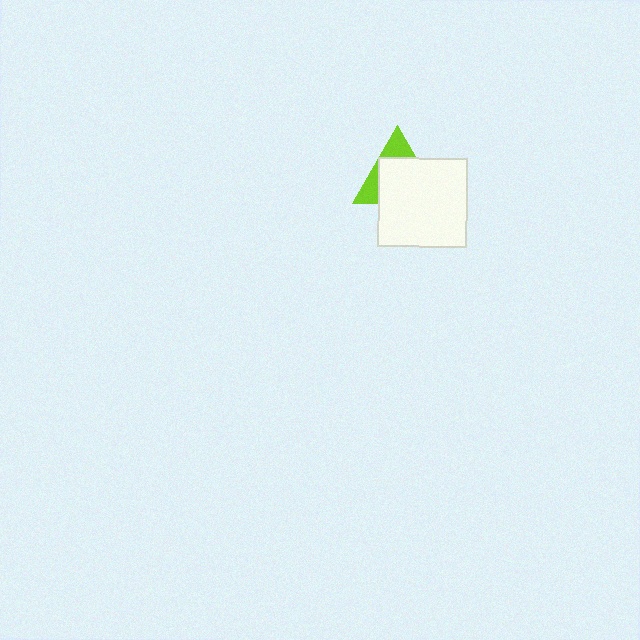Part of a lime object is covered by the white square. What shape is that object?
It is a triangle.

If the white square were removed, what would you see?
You would see the complete lime triangle.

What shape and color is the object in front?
The object in front is a white square.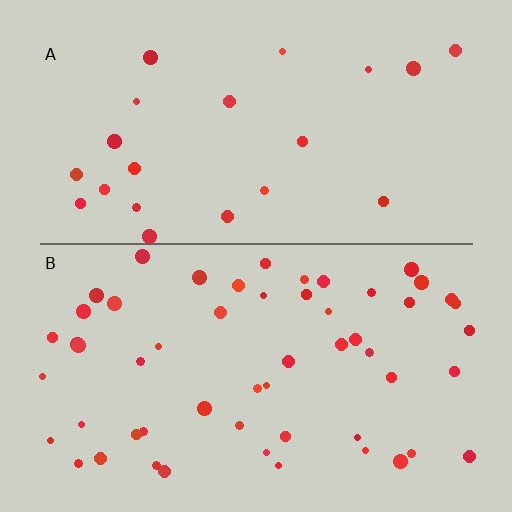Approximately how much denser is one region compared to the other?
Approximately 2.6× — region B over region A.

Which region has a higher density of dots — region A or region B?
B (the bottom).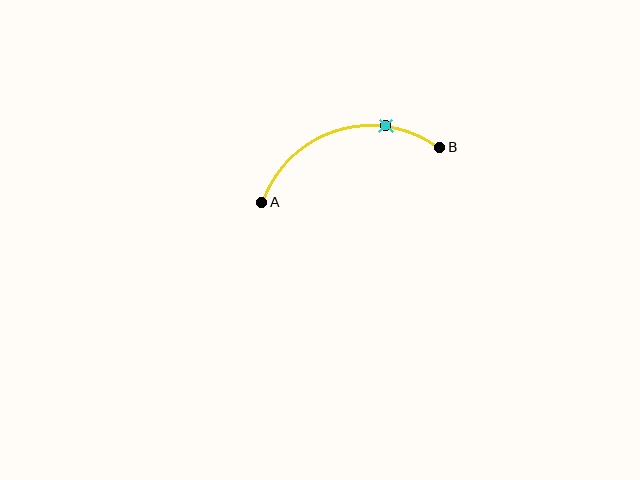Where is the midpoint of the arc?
The arc midpoint is the point on the curve farthest from the straight line joining A and B. It sits above that line.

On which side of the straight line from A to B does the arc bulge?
The arc bulges above the straight line connecting A and B.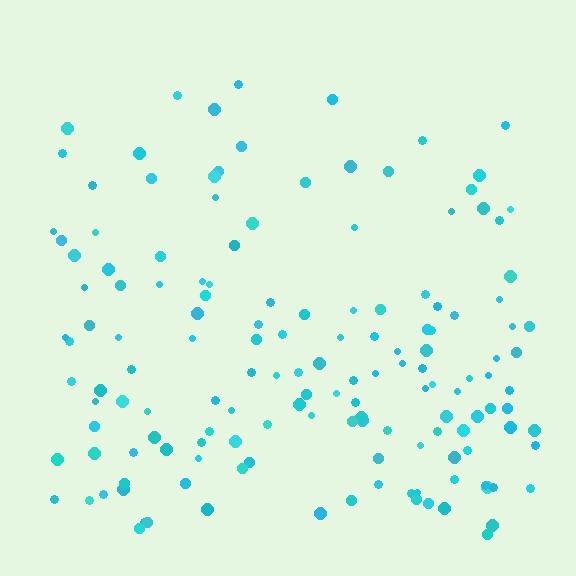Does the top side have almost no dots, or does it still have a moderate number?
Still a moderate number, just noticeably fewer than the bottom.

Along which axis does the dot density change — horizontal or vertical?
Vertical.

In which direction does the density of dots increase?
From top to bottom, with the bottom side densest.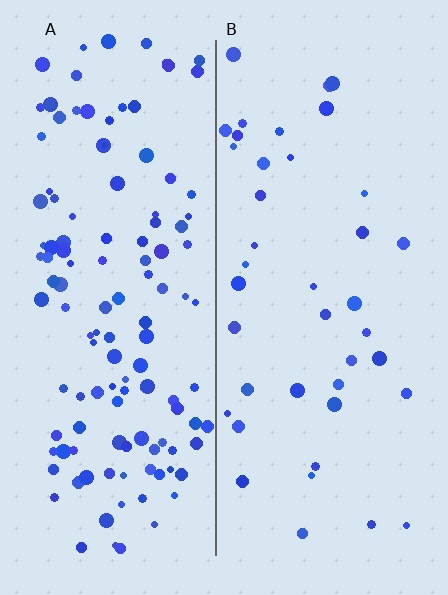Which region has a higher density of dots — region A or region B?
A (the left).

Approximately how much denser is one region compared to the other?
Approximately 3.1× — region A over region B.